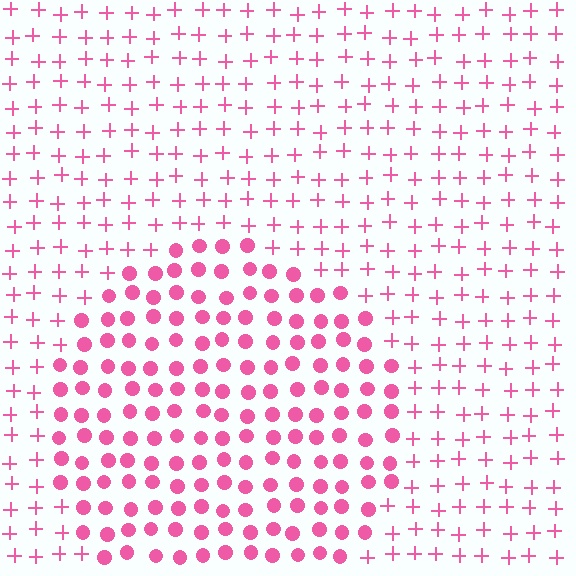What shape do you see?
I see a circle.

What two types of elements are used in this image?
The image uses circles inside the circle region and plus signs outside it.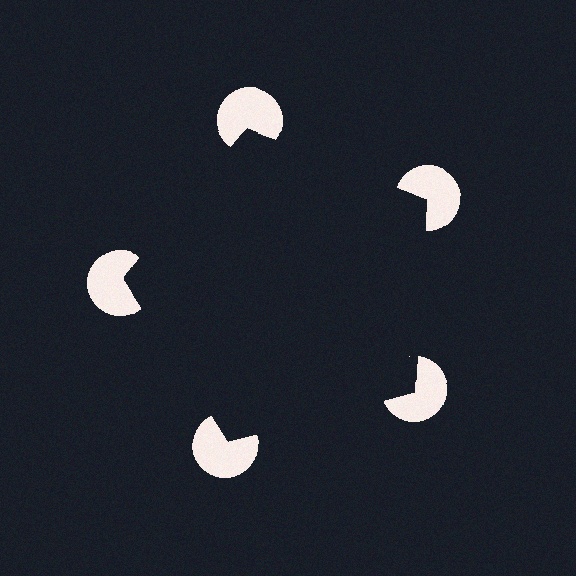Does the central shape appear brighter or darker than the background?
It typically appears slightly darker than the background, even though no actual brightness change is drawn.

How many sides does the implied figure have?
5 sides.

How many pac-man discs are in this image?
There are 5 — one at each vertex of the illusory pentagon.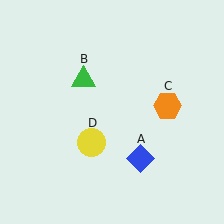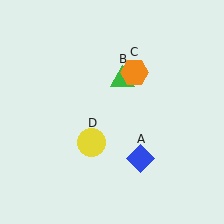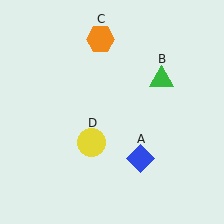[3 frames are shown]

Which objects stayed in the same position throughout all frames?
Blue diamond (object A) and yellow circle (object D) remained stationary.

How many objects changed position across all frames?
2 objects changed position: green triangle (object B), orange hexagon (object C).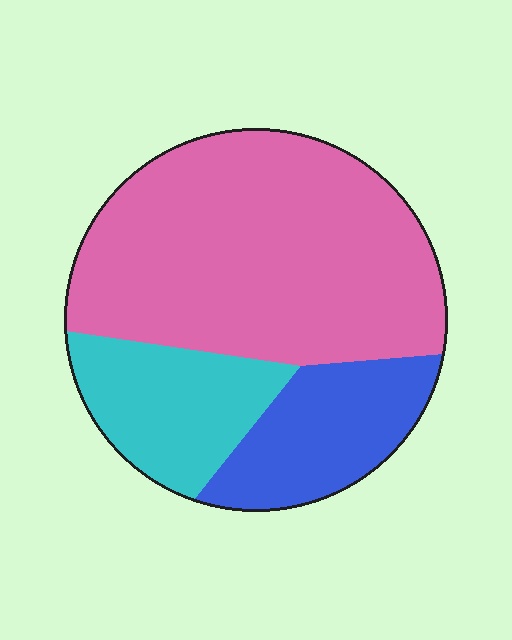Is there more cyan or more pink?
Pink.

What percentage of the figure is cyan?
Cyan takes up about one fifth (1/5) of the figure.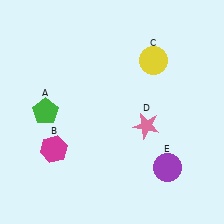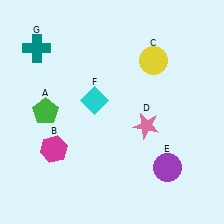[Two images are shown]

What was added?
A cyan diamond (F), a teal cross (G) were added in Image 2.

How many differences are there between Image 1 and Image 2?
There are 2 differences between the two images.